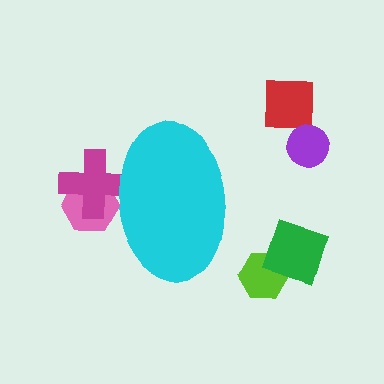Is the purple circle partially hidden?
No, the purple circle is fully visible.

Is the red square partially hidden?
No, the red square is fully visible.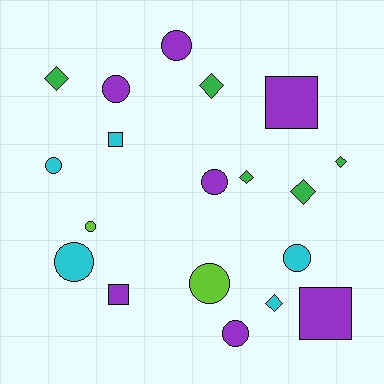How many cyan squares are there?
There is 1 cyan square.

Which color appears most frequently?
Purple, with 7 objects.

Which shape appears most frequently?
Circle, with 9 objects.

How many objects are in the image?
There are 19 objects.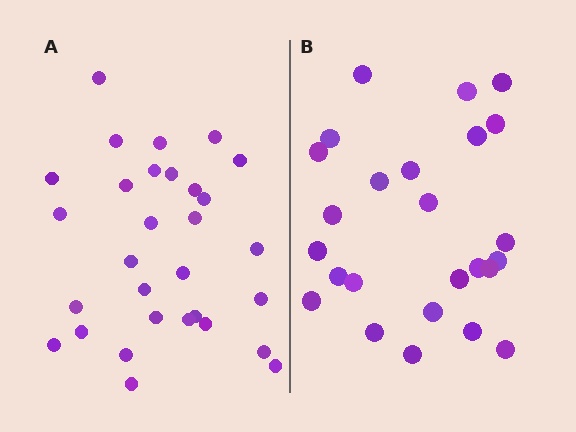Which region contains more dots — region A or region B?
Region A (the left region) has more dots.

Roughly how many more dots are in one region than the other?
Region A has about 5 more dots than region B.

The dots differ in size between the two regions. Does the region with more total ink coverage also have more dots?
No. Region B has more total ink coverage because its dots are larger, but region A actually contains more individual dots. Total area can be misleading — the number of items is what matters here.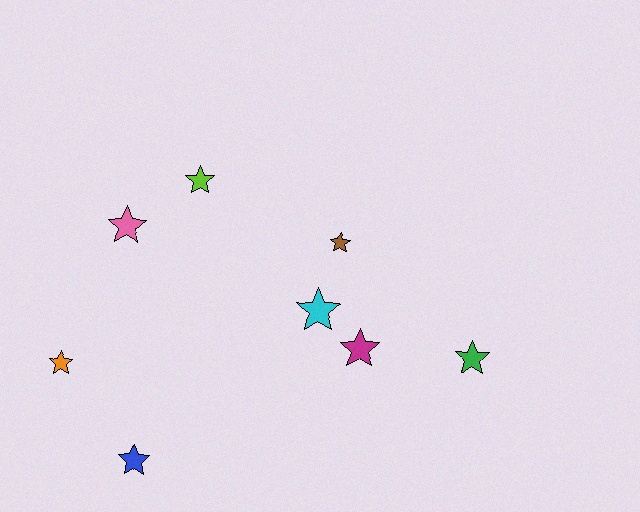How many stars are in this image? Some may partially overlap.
There are 8 stars.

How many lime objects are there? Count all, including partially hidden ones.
There is 1 lime object.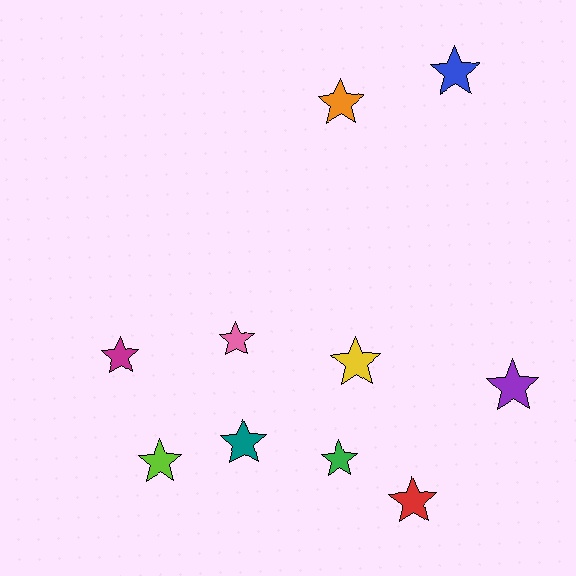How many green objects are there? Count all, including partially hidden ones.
There is 1 green object.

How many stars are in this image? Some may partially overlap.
There are 10 stars.